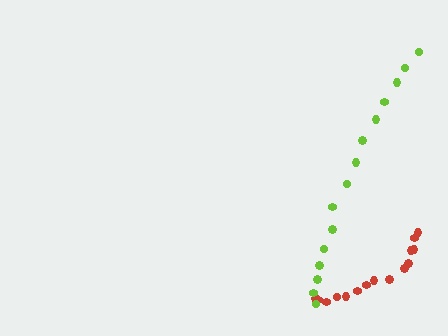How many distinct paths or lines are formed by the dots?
There are 2 distinct paths.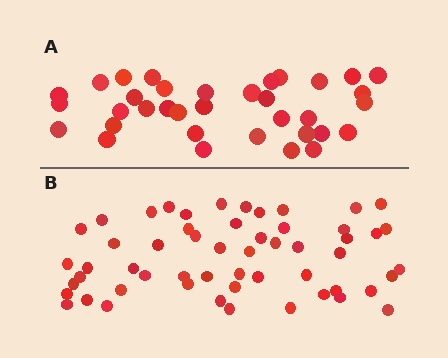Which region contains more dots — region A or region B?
Region B (the bottom region) has more dots.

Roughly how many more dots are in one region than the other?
Region B has approximately 20 more dots than region A.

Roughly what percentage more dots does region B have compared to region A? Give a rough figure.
About 55% more.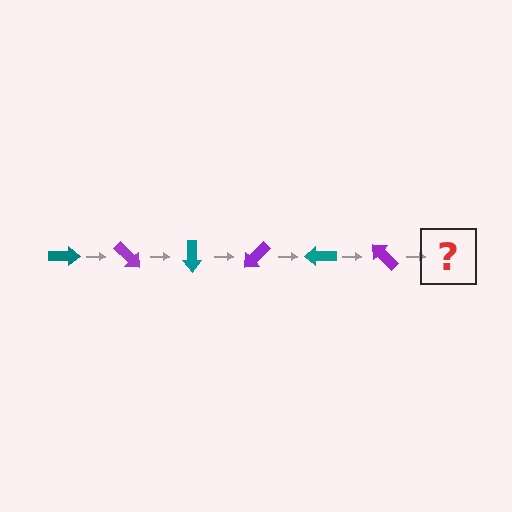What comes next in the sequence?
The next element should be a teal arrow, rotated 270 degrees from the start.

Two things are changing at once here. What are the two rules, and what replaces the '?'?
The two rules are that it rotates 45 degrees each step and the color cycles through teal and purple. The '?' should be a teal arrow, rotated 270 degrees from the start.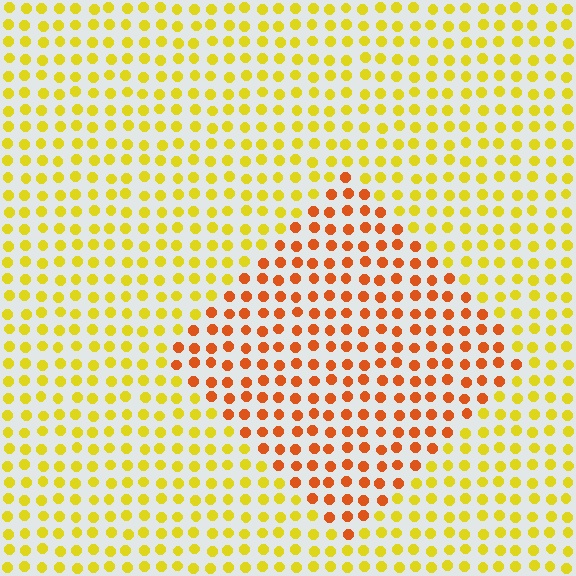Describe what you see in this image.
The image is filled with small yellow elements in a uniform arrangement. A diamond-shaped region is visible where the elements are tinted to a slightly different hue, forming a subtle color boundary.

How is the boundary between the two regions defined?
The boundary is defined purely by a slight shift in hue (about 40 degrees). Spacing, size, and orientation are identical on both sides.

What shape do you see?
I see a diamond.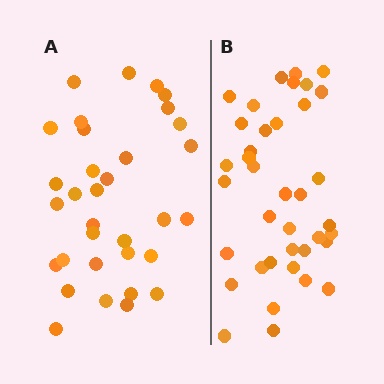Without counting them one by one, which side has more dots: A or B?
Region B (the right region) has more dots.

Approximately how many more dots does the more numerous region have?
Region B has about 5 more dots than region A.